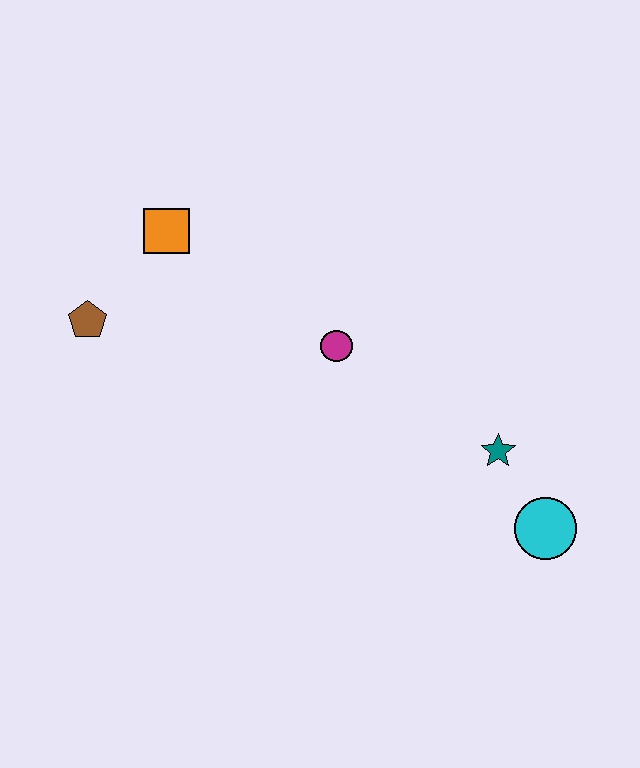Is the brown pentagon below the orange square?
Yes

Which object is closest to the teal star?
The cyan circle is closest to the teal star.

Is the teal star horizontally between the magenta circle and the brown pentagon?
No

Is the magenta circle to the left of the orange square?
No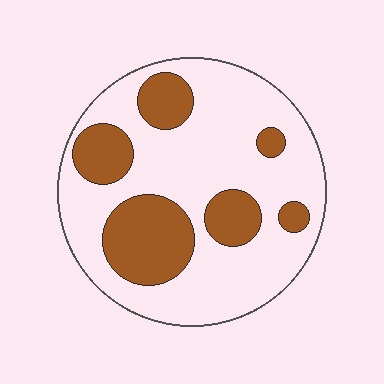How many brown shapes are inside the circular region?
6.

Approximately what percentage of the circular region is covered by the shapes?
Approximately 30%.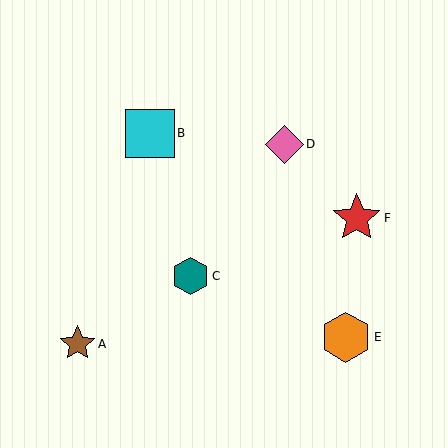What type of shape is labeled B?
Shape B is a cyan square.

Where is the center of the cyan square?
The center of the cyan square is at (150, 133).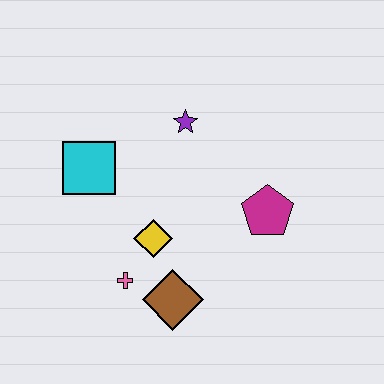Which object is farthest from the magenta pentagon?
The cyan square is farthest from the magenta pentagon.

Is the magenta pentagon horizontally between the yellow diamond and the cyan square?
No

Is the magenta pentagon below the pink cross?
No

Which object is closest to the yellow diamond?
The pink cross is closest to the yellow diamond.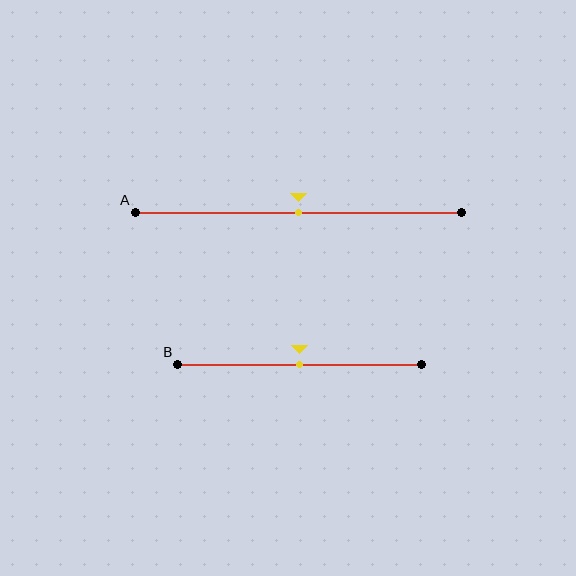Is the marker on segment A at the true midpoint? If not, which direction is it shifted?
Yes, the marker on segment A is at the true midpoint.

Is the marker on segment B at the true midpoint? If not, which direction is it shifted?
Yes, the marker on segment B is at the true midpoint.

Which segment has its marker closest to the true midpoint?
Segment A has its marker closest to the true midpoint.